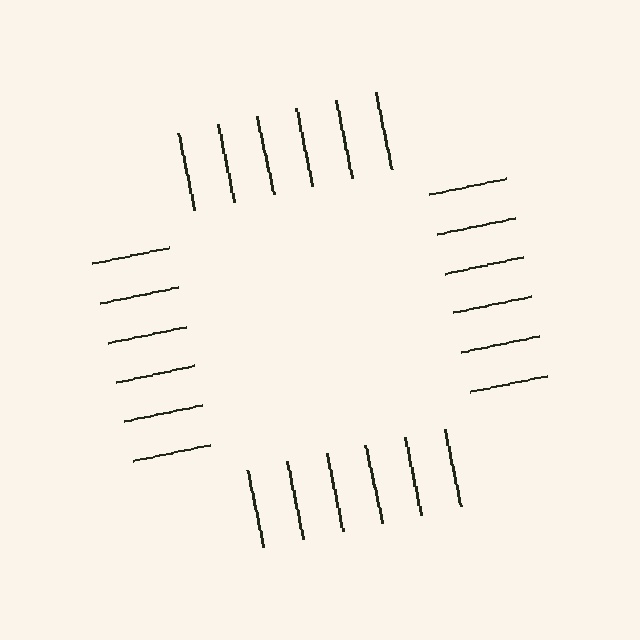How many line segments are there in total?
24 — 6 along each of the 4 edges.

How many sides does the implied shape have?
4 sides — the line-ends trace a square.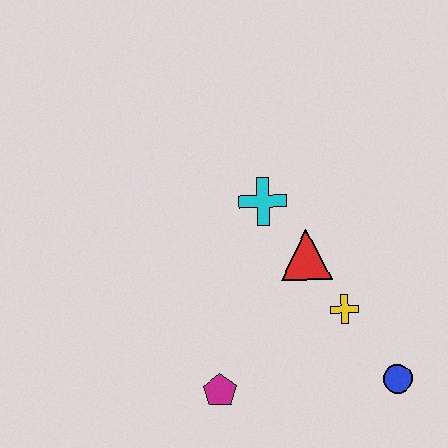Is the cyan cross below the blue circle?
No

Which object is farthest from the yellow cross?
The magenta pentagon is farthest from the yellow cross.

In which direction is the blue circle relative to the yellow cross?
The blue circle is below the yellow cross.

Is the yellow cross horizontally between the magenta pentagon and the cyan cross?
No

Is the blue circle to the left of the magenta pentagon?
No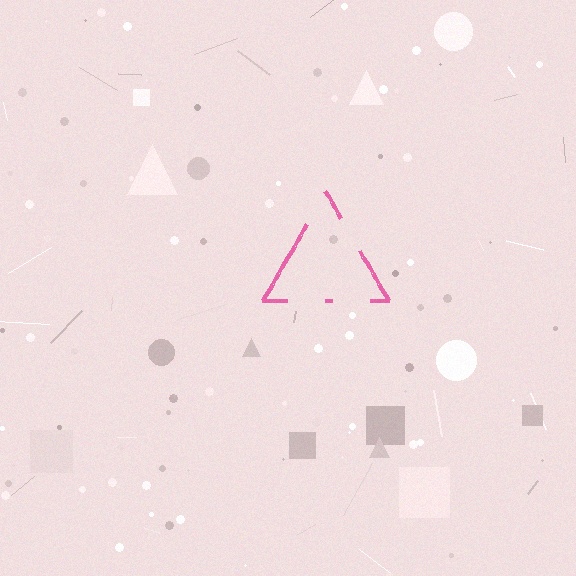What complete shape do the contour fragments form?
The contour fragments form a triangle.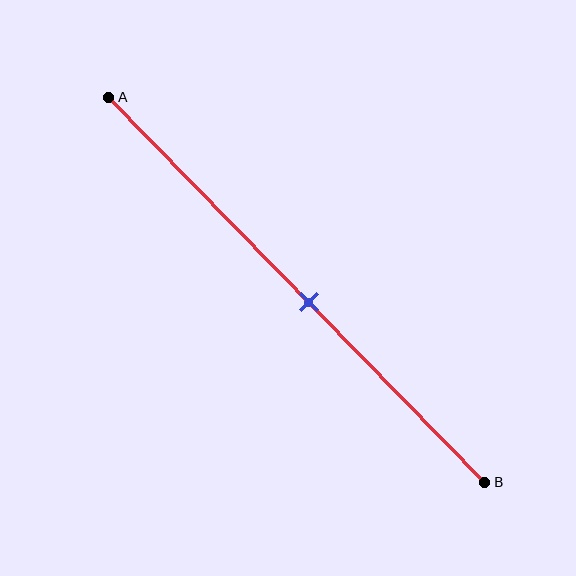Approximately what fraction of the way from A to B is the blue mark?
The blue mark is approximately 55% of the way from A to B.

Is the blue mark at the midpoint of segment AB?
No, the mark is at about 55% from A, not at the 50% midpoint.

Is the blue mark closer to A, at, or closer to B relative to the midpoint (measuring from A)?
The blue mark is closer to point B than the midpoint of segment AB.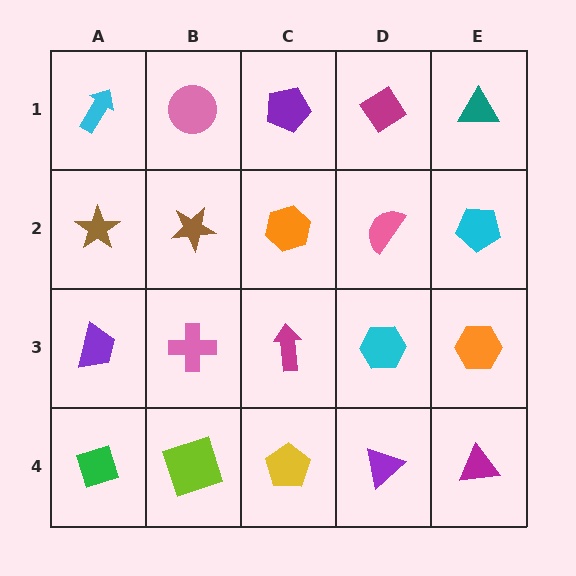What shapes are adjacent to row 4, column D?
A cyan hexagon (row 3, column D), a yellow pentagon (row 4, column C), a magenta triangle (row 4, column E).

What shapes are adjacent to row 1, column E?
A cyan pentagon (row 2, column E), a magenta diamond (row 1, column D).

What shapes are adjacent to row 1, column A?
A brown star (row 2, column A), a pink circle (row 1, column B).